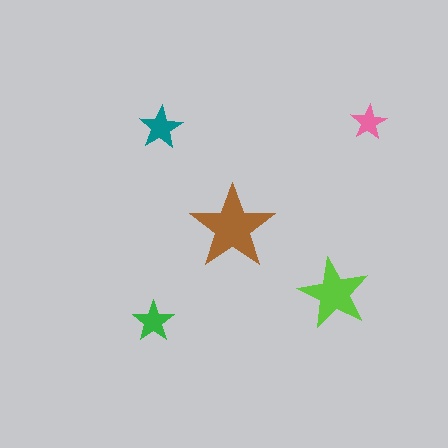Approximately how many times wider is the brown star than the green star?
About 2 times wider.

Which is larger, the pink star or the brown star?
The brown one.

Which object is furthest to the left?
The green star is leftmost.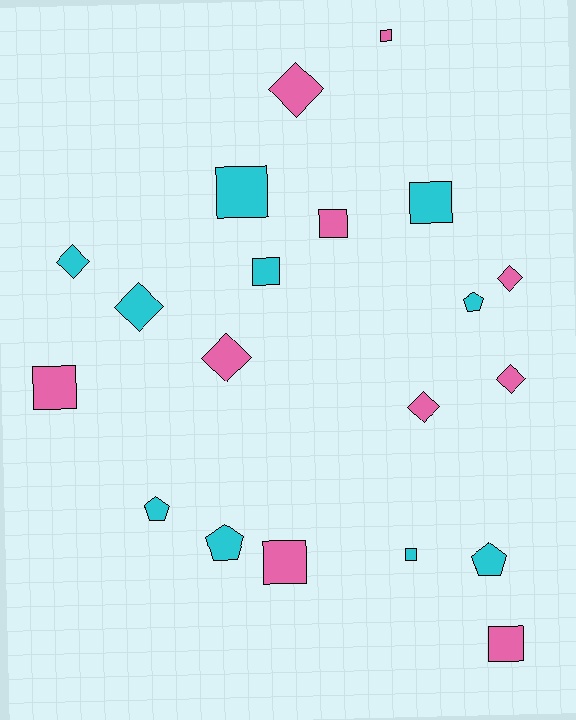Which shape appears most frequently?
Square, with 9 objects.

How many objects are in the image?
There are 20 objects.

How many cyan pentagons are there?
There are 4 cyan pentagons.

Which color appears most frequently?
Cyan, with 10 objects.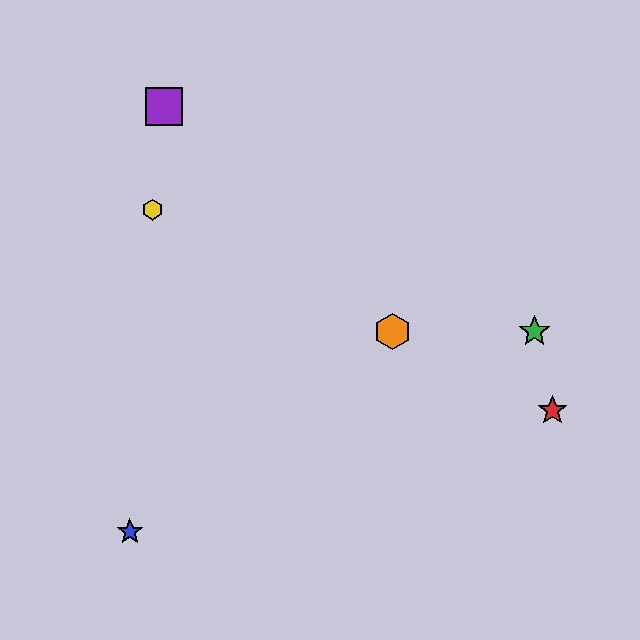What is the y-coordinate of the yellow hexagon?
The yellow hexagon is at y≈210.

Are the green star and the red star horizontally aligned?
No, the green star is at y≈331 and the red star is at y≈410.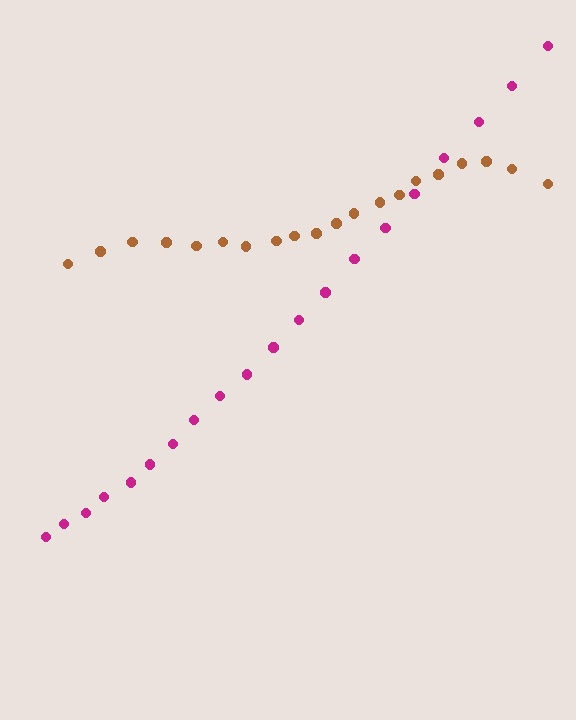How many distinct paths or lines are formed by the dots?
There are 2 distinct paths.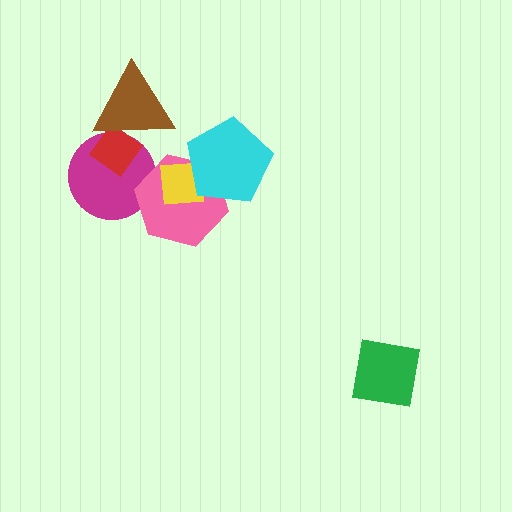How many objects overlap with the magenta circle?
3 objects overlap with the magenta circle.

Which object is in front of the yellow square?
The cyan pentagon is in front of the yellow square.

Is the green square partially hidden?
No, no other shape covers it.